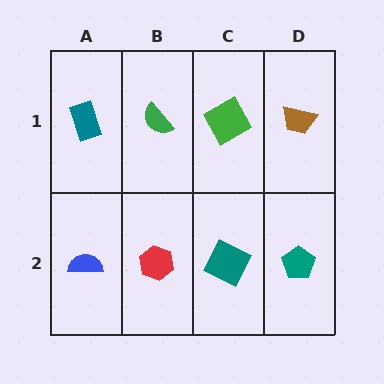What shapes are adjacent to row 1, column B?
A red hexagon (row 2, column B), a teal rectangle (row 1, column A), a green square (row 1, column C).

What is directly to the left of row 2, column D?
A teal square.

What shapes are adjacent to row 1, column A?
A blue semicircle (row 2, column A), a green semicircle (row 1, column B).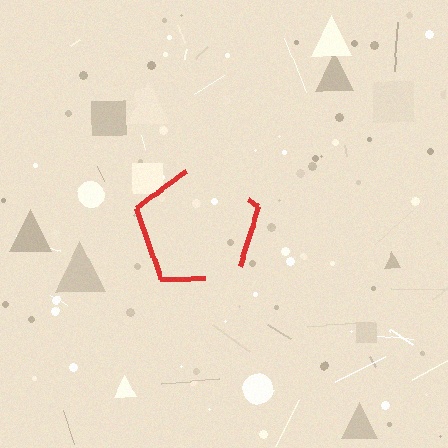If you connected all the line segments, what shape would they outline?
They would outline a pentagon.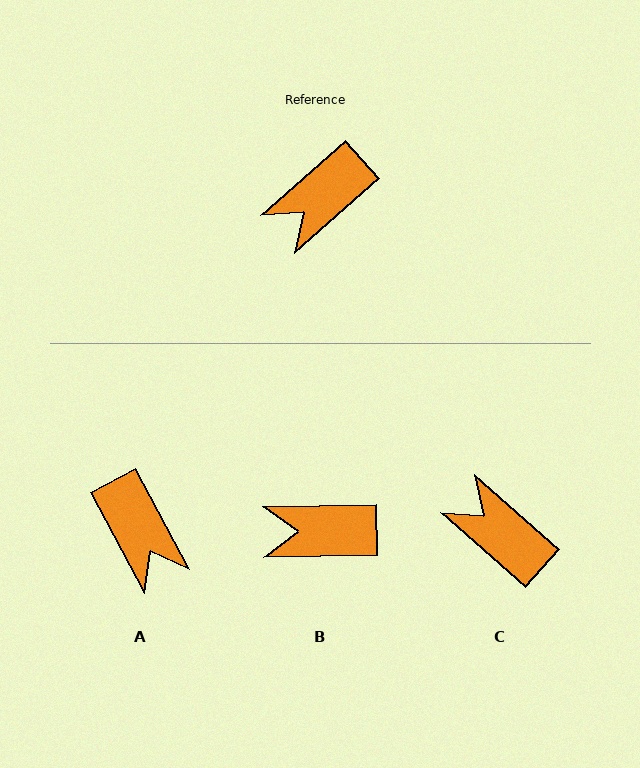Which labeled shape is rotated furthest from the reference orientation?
C, about 83 degrees away.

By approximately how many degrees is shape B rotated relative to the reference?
Approximately 41 degrees clockwise.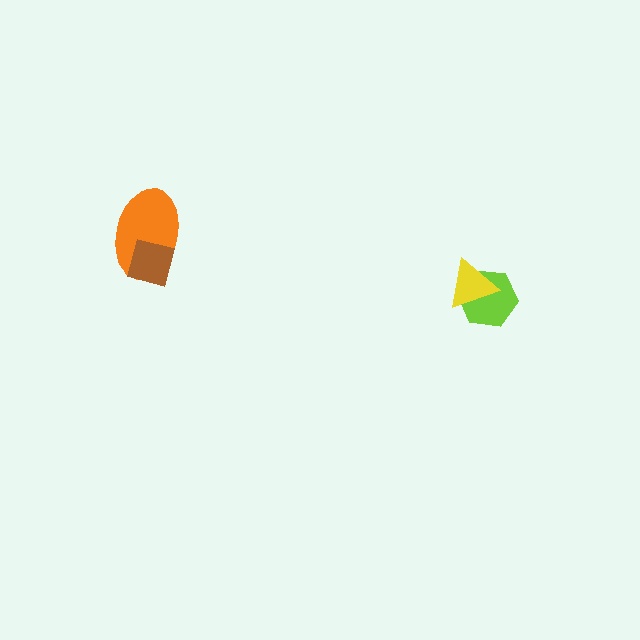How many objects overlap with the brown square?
1 object overlaps with the brown square.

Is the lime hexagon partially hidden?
Yes, it is partially covered by another shape.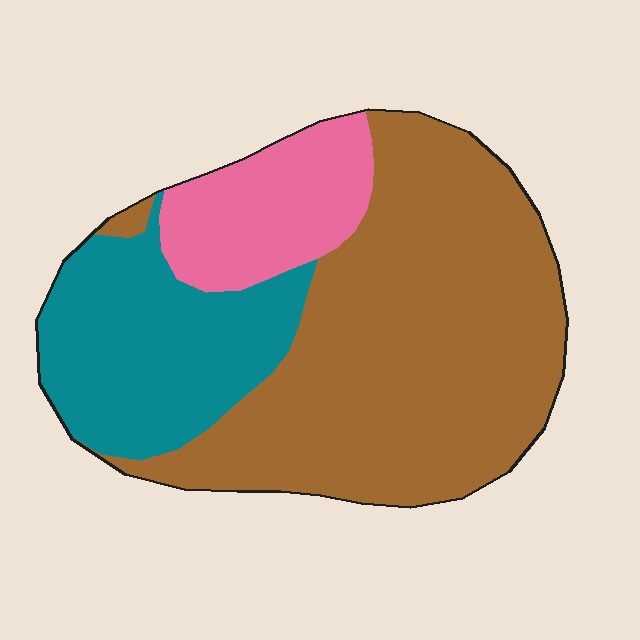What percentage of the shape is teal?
Teal takes up about one quarter (1/4) of the shape.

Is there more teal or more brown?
Brown.